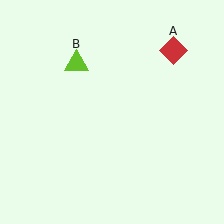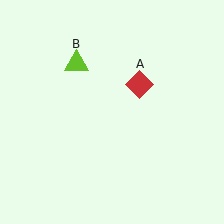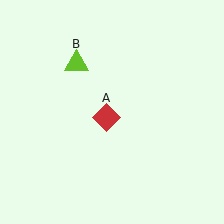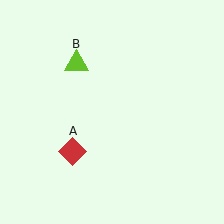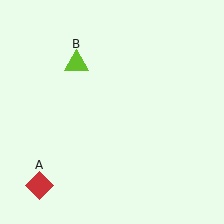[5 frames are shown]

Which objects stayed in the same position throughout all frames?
Lime triangle (object B) remained stationary.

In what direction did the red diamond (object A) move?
The red diamond (object A) moved down and to the left.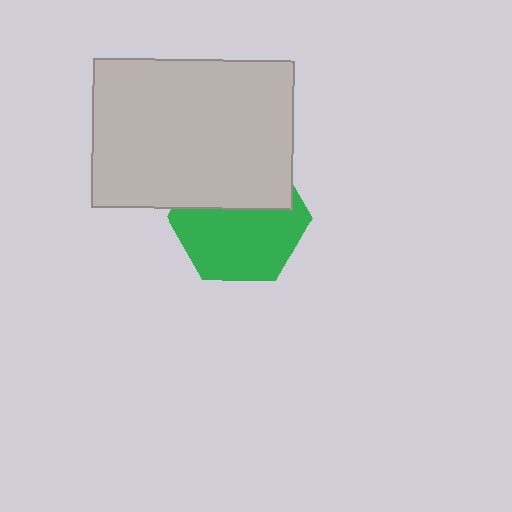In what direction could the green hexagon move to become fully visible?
The green hexagon could move down. That would shift it out from behind the light gray rectangle entirely.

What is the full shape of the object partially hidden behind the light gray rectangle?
The partially hidden object is a green hexagon.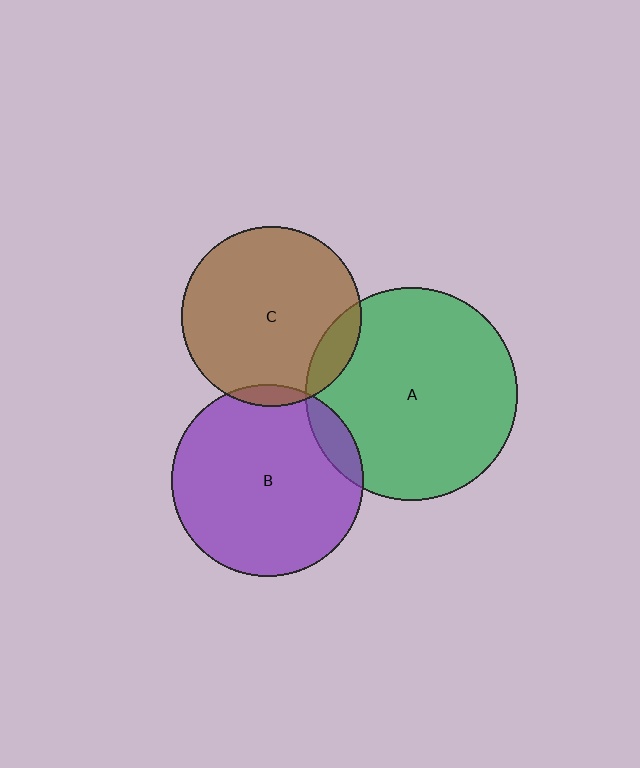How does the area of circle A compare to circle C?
Approximately 1.4 times.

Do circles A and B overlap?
Yes.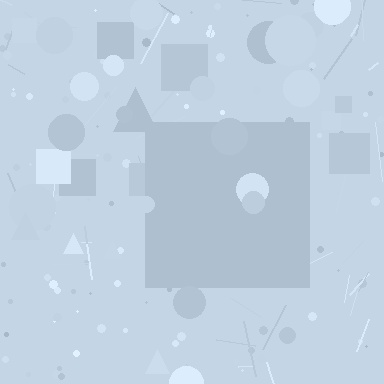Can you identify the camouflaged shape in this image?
The camouflaged shape is a square.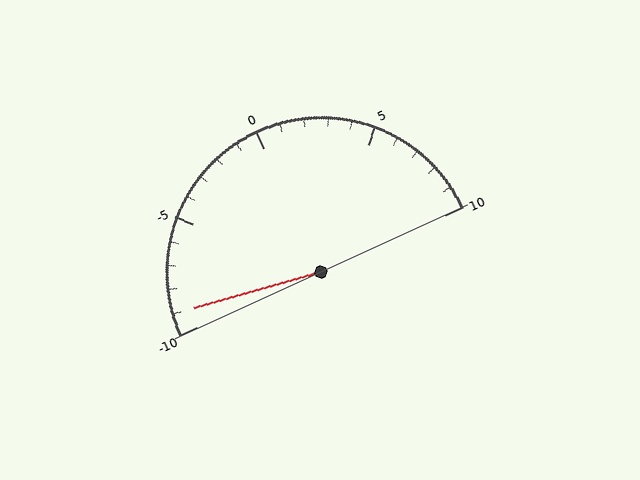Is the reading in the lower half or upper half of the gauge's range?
The reading is in the lower half of the range (-10 to 10).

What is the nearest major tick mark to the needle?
The nearest major tick mark is -10.